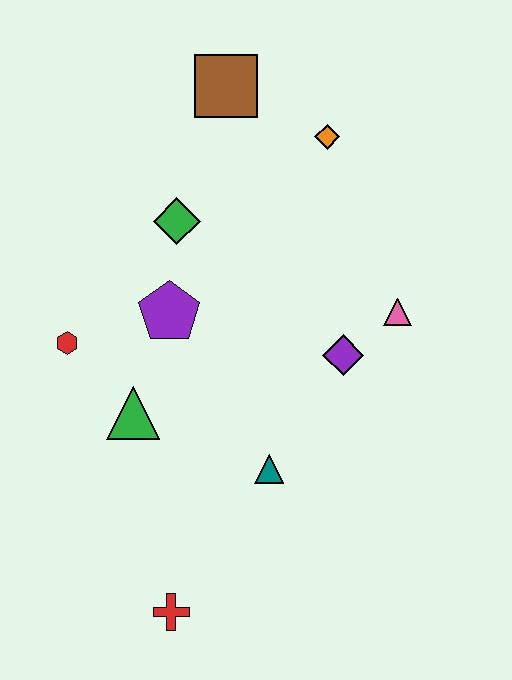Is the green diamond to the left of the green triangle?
No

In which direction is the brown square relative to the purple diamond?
The brown square is above the purple diamond.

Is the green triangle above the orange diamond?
No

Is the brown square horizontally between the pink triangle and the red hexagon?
Yes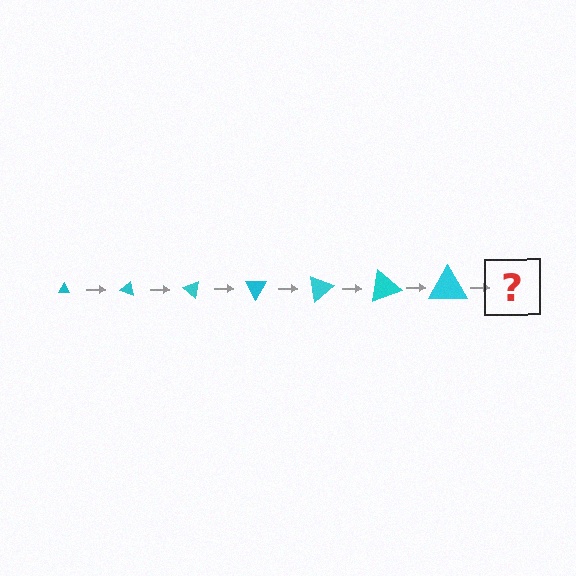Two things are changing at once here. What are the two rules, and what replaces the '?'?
The two rules are that the triangle grows larger each step and it rotates 20 degrees each step. The '?' should be a triangle, larger than the previous one and rotated 140 degrees from the start.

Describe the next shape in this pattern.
It should be a triangle, larger than the previous one and rotated 140 degrees from the start.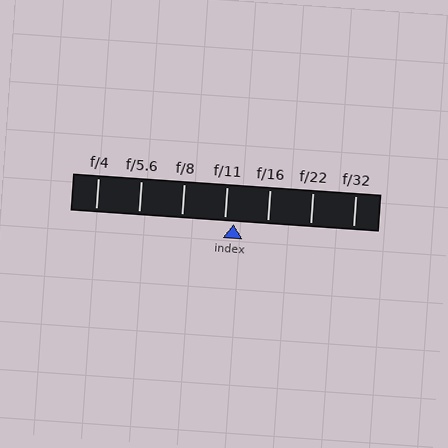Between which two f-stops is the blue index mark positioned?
The index mark is between f/11 and f/16.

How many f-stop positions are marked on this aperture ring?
There are 7 f-stop positions marked.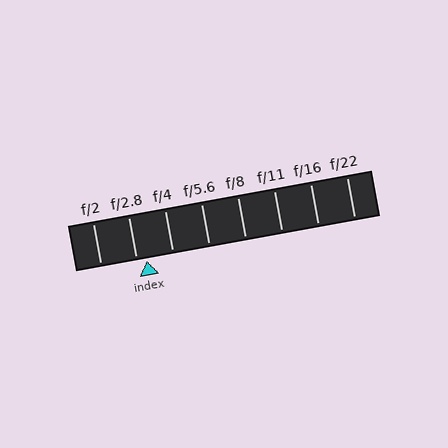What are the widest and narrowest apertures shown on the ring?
The widest aperture shown is f/2 and the narrowest is f/22.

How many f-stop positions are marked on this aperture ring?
There are 8 f-stop positions marked.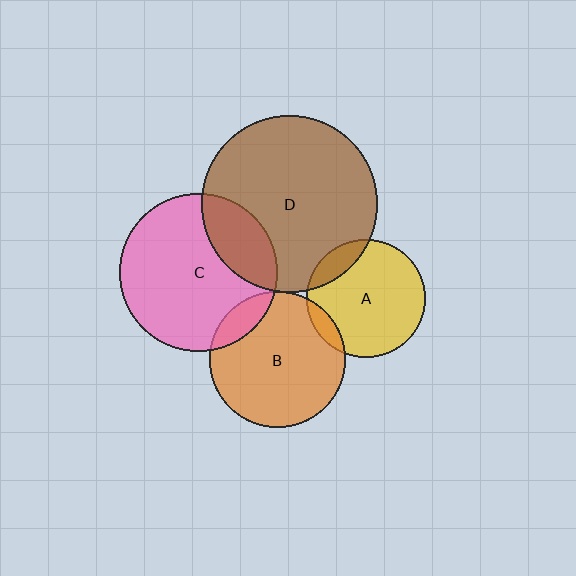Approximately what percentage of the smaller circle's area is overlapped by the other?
Approximately 10%.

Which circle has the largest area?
Circle D (brown).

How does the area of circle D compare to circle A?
Approximately 2.2 times.